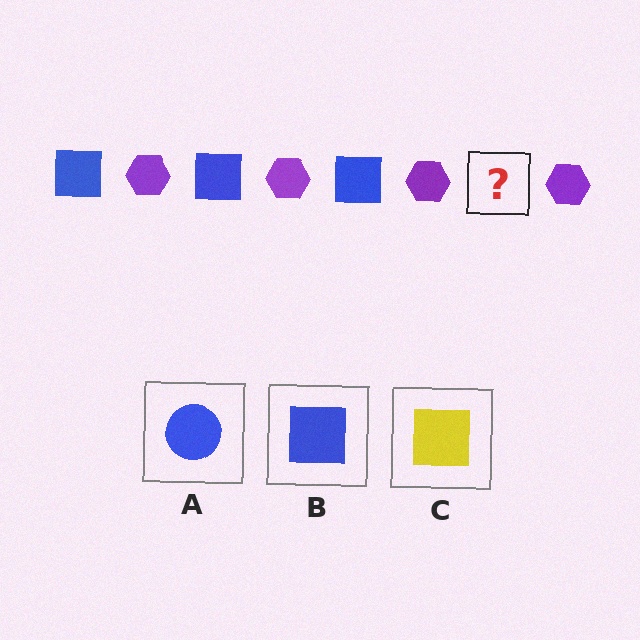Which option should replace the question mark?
Option B.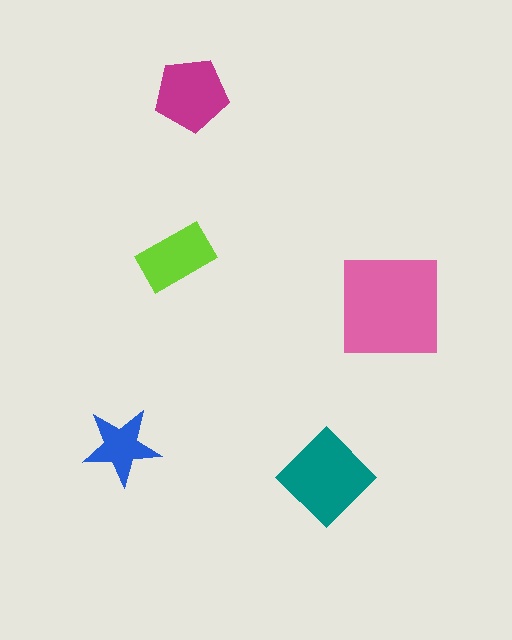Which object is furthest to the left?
The blue star is leftmost.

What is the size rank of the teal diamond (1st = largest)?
2nd.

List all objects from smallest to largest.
The blue star, the lime rectangle, the magenta pentagon, the teal diamond, the pink square.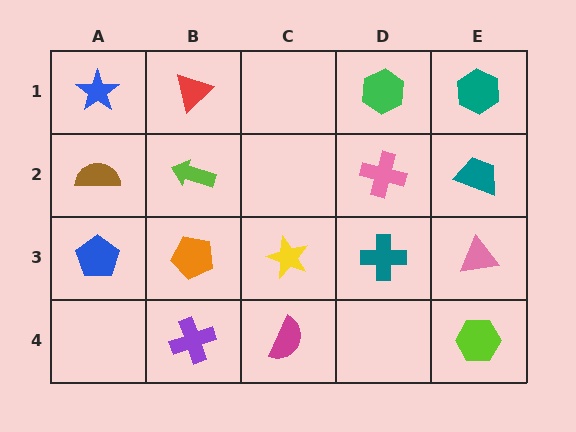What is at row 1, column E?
A teal hexagon.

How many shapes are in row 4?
3 shapes.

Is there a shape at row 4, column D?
No, that cell is empty.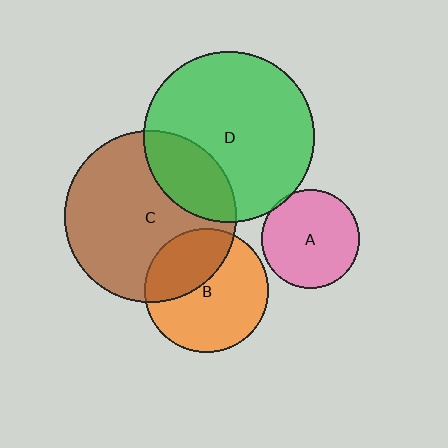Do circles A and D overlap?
Yes.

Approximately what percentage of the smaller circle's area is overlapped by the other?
Approximately 5%.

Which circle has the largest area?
Circle C (brown).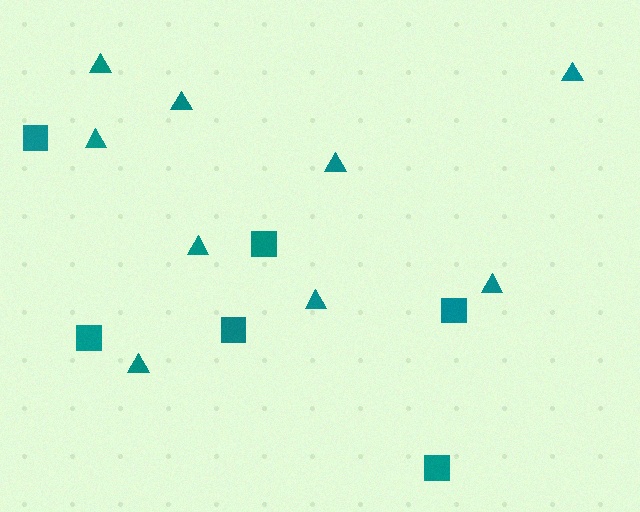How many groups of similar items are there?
There are 2 groups: one group of triangles (9) and one group of squares (6).